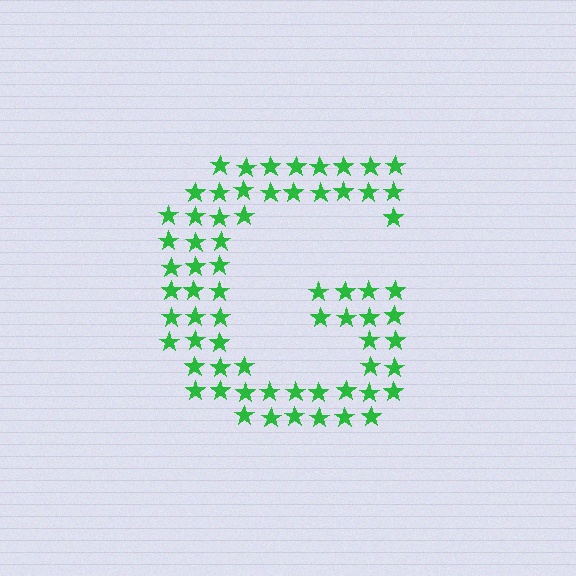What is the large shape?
The large shape is the letter G.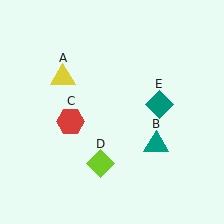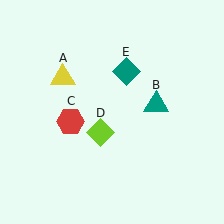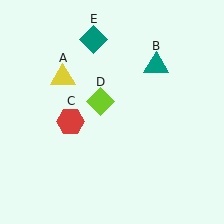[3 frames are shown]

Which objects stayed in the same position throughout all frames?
Yellow triangle (object A) and red hexagon (object C) remained stationary.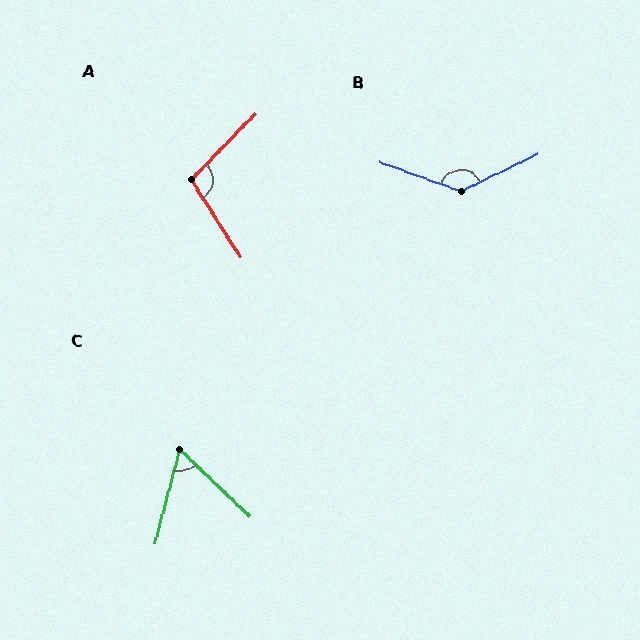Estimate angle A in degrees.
Approximately 103 degrees.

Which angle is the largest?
B, at approximately 134 degrees.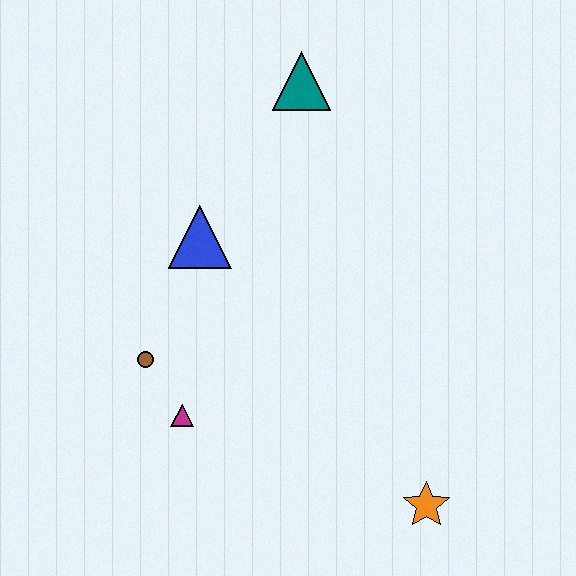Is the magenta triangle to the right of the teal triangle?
No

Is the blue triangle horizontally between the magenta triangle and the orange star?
Yes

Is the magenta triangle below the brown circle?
Yes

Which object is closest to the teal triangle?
The blue triangle is closest to the teal triangle.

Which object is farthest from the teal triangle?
The orange star is farthest from the teal triangle.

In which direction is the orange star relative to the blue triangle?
The orange star is below the blue triangle.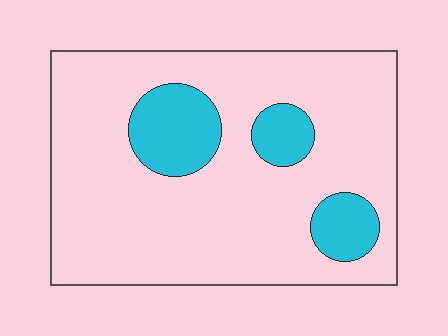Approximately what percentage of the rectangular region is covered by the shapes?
Approximately 15%.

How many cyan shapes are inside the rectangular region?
3.